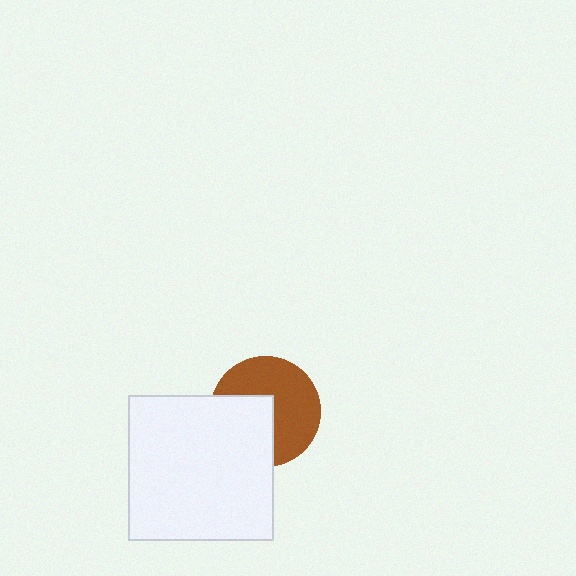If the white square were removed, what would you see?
You would see the complete brown circle.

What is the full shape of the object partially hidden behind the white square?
The partially hidden object is a brown circle.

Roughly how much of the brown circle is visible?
About half of it is visible (roughly 60%).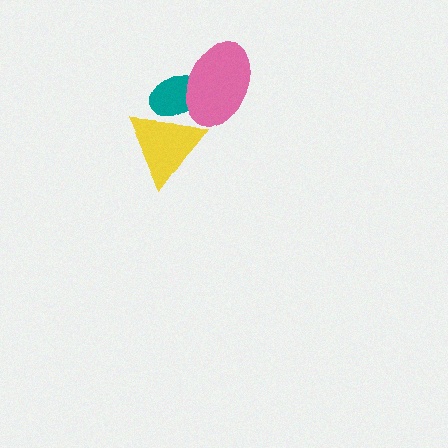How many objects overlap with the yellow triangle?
2 objects overlap with the yellow triangle.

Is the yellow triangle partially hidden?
Yes, it is partially covered by another shape.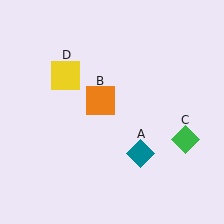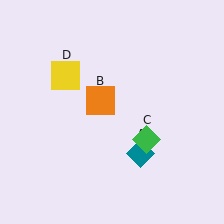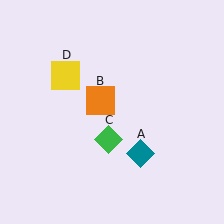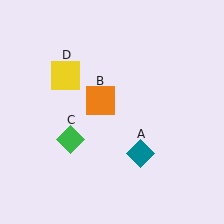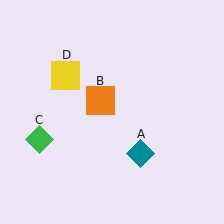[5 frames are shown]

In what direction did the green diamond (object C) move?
The green diamond (object C) moved left.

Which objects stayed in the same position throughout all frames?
Teal diamond (object A) and orange square (object B) and yellow square (object D) remained stationary.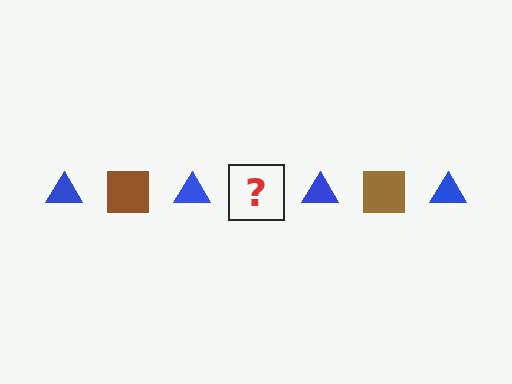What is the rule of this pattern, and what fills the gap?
The rule is that the pattern alternates between blue triangle and brown square. The gap should be filled with a brown square.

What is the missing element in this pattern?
The missing element is a brown square.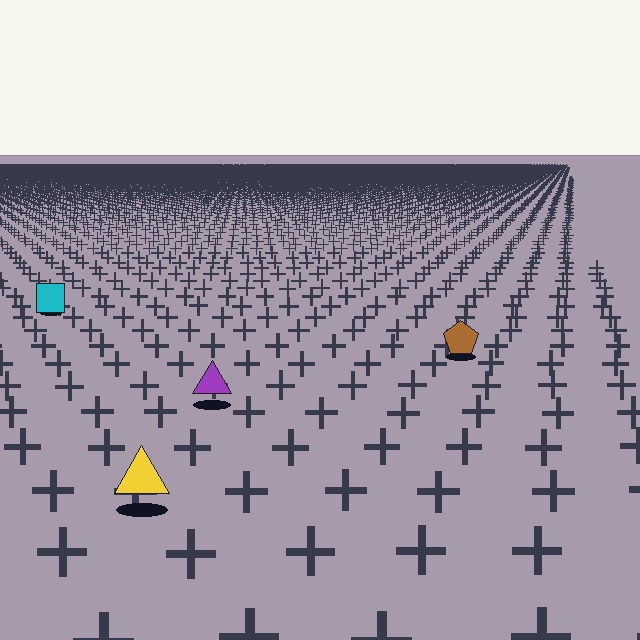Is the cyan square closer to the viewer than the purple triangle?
No. The purple triangle is closer — you can tell from the texture gradient: the ground texture is coarser near it.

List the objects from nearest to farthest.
From nearest to farthest: the yellow triangle, the purple triangle, the brown pentagon, the cyan square.